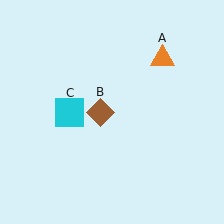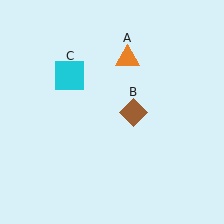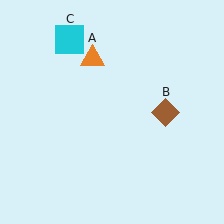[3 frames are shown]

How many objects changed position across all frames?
3 objects changed position: orange triangle (object A), brown diamond (object B), cyan square (object C).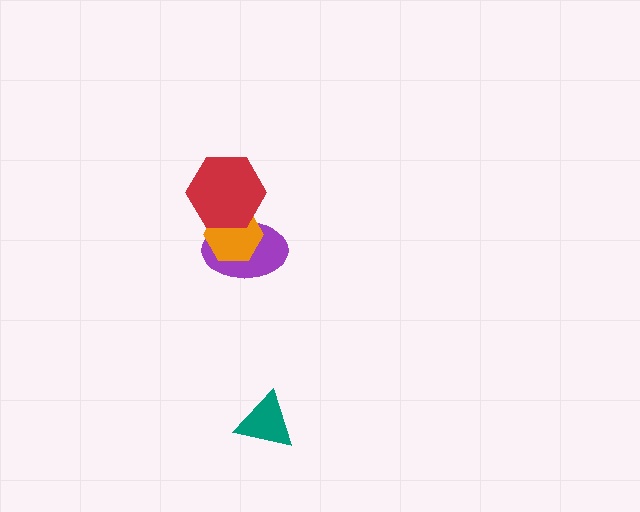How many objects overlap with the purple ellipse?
2 objects overlap with the purple ellipse.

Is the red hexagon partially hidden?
No, no other shape covers it.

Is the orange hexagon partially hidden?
Yes, it is partially covered by another shape.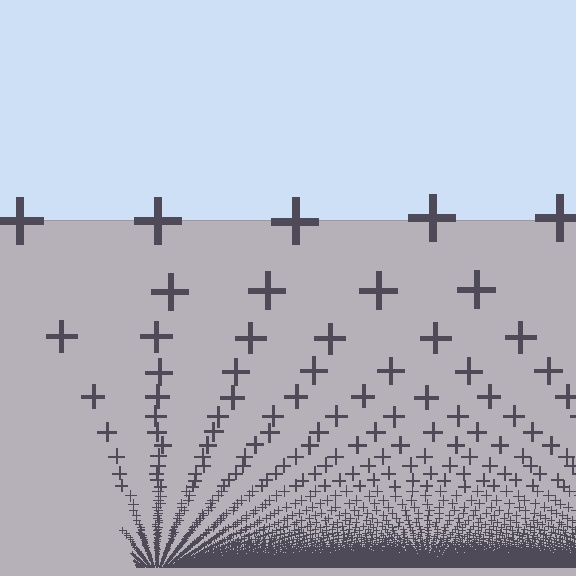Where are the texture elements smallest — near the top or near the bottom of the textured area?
Near the bottom.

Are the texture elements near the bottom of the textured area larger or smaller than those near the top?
Smaller. The gradient is inverted — elements near the bottom are smaller and denser.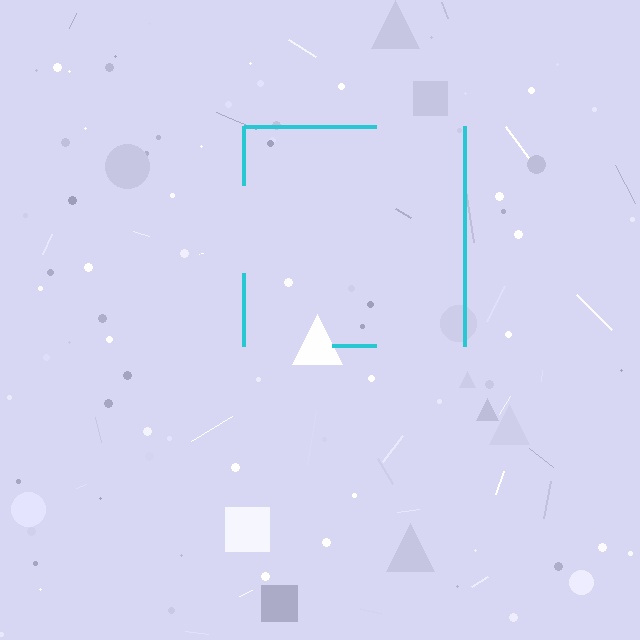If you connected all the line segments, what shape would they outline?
They would outline a square.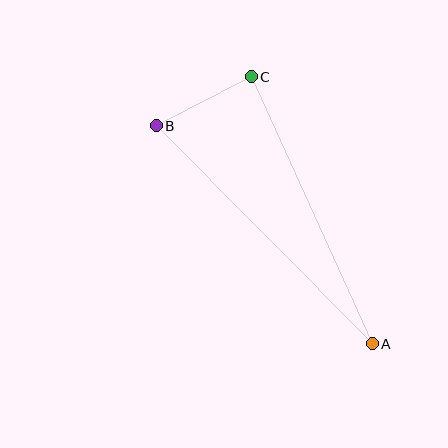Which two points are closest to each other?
Points B and C are closest to each other.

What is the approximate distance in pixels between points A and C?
The distance between A and C is approximately 293 pixels.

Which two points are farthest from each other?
Points A and B are farthest from each other.